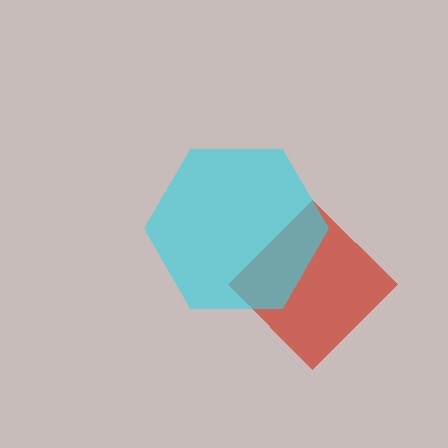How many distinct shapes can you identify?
There are 2 distinct shapes: a red diamond, a cyan hexagon.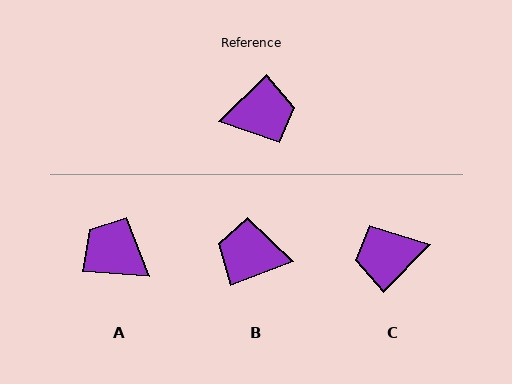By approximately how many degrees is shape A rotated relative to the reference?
Approximately 131 degrees counter-clockwise.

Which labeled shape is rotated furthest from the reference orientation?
C, about 179 degrees away.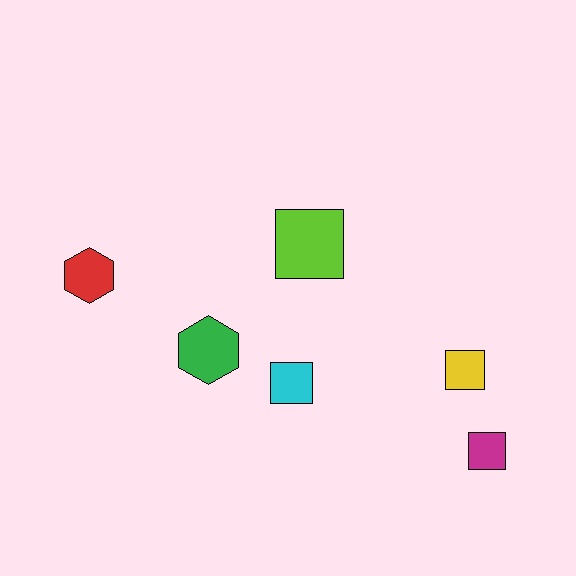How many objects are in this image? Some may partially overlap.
There are 6 objects.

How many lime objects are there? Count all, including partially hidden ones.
There is 1 lime object.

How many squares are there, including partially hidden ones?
There are 4 squares.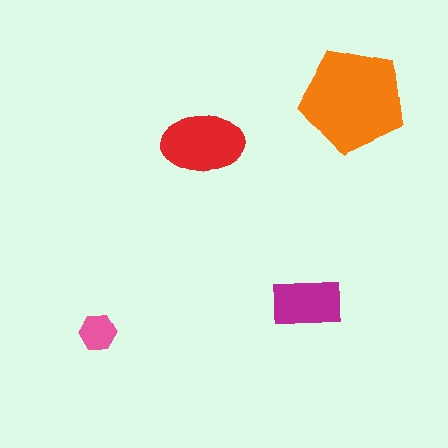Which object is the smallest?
The pink hexagon.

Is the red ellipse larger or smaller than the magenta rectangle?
Larger.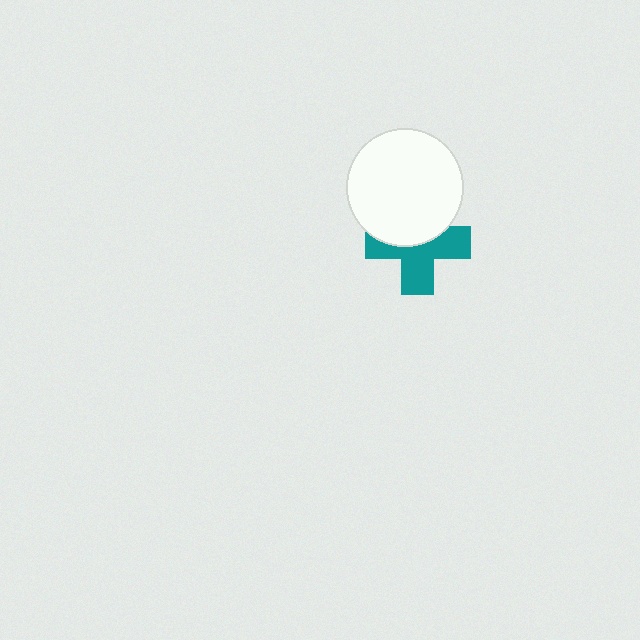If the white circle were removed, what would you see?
You would see the complete teal cross.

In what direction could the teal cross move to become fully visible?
The teal cross could move down. That would shift it out from behind the white circle entirely.